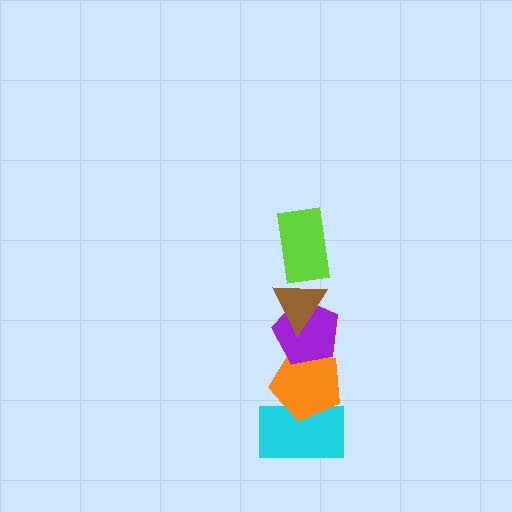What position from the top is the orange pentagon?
The orange pentagon is 4th from the top.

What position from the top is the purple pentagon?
The purple pentagon is 3rd from the top.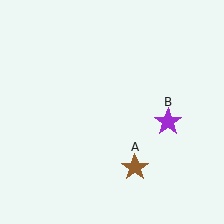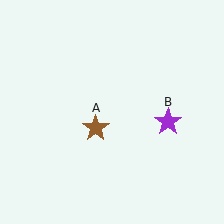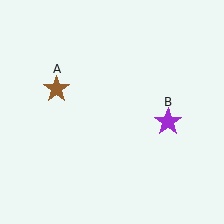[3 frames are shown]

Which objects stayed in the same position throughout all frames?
Purple star (object B) remained stationary.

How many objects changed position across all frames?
1 object changed position: brown star (object A).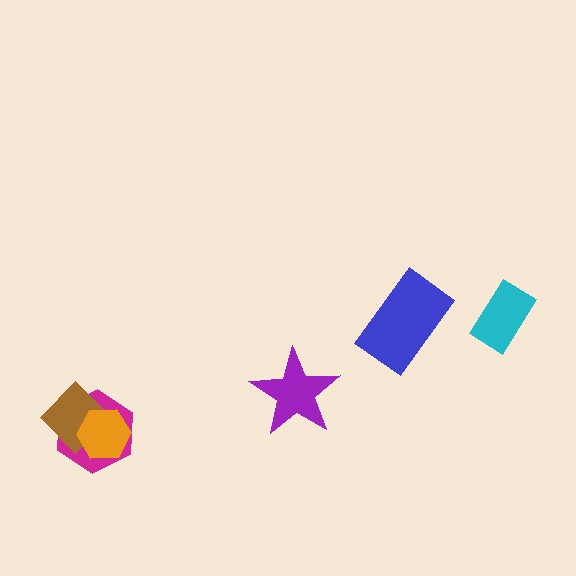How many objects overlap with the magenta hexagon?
2 objects overlap with the magenta hexagon.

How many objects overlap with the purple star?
0 objects overlap with the purple star.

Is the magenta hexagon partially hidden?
Yes, it is partially covered by another shape.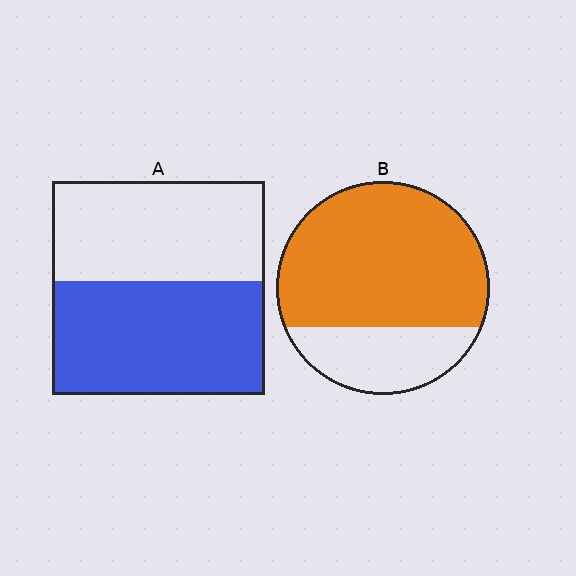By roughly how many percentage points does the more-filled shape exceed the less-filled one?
By roughly 20 percentage points (B over A).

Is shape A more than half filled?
Roughly half.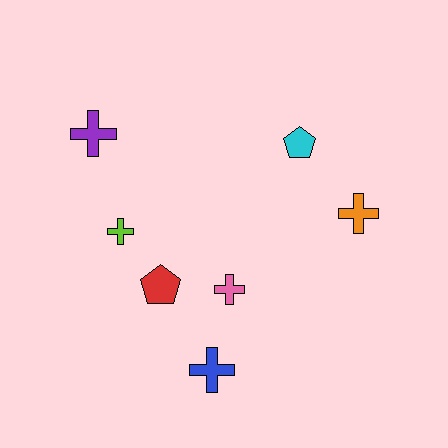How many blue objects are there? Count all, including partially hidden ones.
There is 1 blue object.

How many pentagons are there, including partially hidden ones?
There are 2 pentagons.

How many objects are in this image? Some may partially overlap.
There are 7 objects.